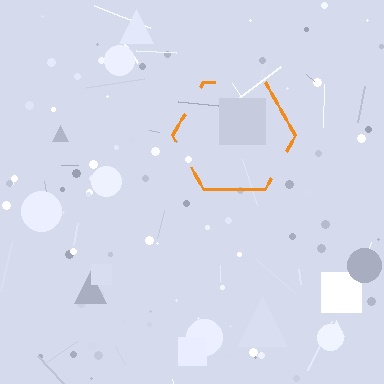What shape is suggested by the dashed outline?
The dashed outline suggests a hexagon.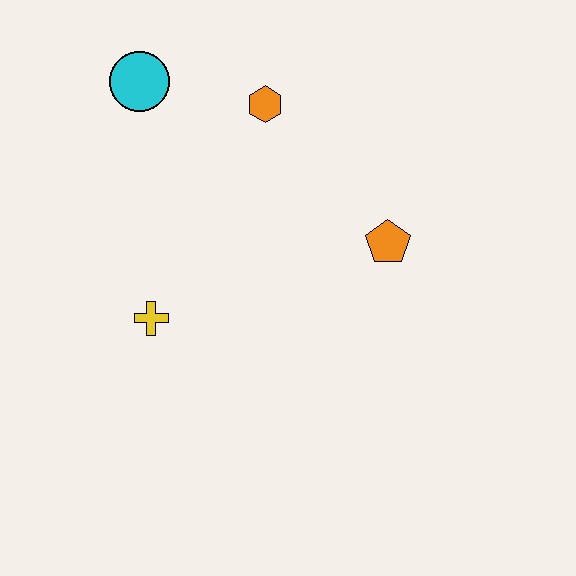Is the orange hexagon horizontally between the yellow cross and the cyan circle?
No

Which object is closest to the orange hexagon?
The cyan circle is closest to the orange hexagon.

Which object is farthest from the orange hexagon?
The yellow cross is farthest from the orange hexagon.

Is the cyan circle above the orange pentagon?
Yes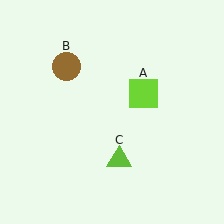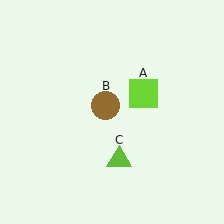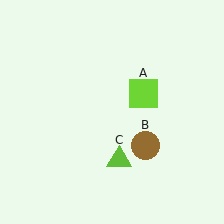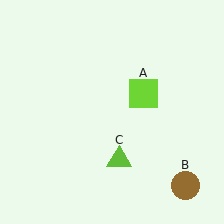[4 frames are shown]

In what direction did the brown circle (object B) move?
The brown circle (object B) moved down and to the right.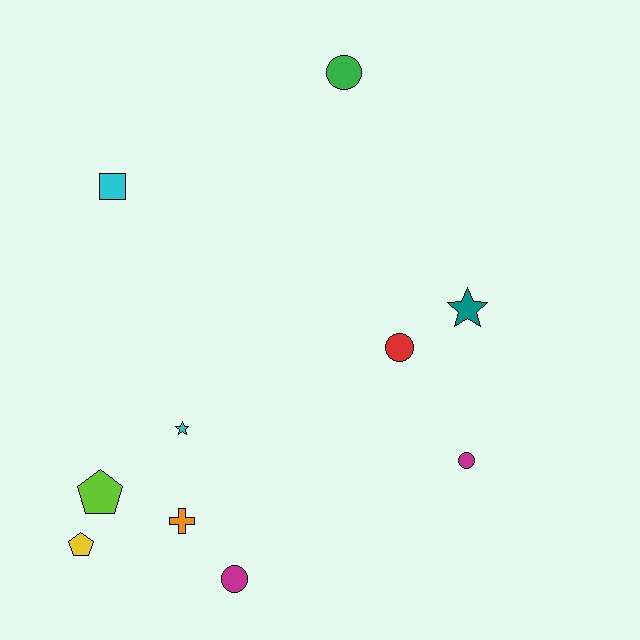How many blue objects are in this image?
There are no blue objects.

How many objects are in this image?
There are 10 objects.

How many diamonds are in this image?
There are no diamonds.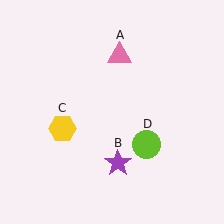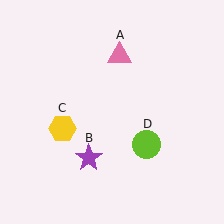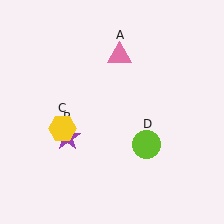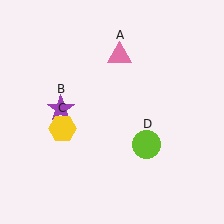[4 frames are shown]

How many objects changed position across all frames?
1 object changed position: purple star (object B).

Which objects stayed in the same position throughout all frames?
Pink triangle (object A) and yellow hexagon (object C) and lime circle (object D) remained stationary.